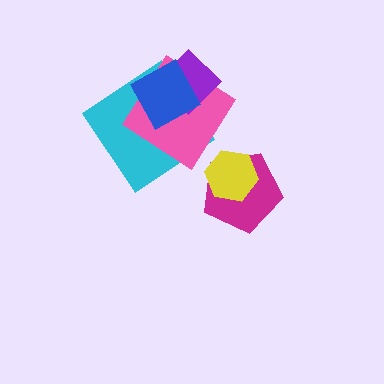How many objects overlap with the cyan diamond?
3 objects overlap with the cyan diamond.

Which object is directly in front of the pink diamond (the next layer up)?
The purple diamond is directly in front of the pink diamond.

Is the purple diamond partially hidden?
Yes, it is partially covered by another shape.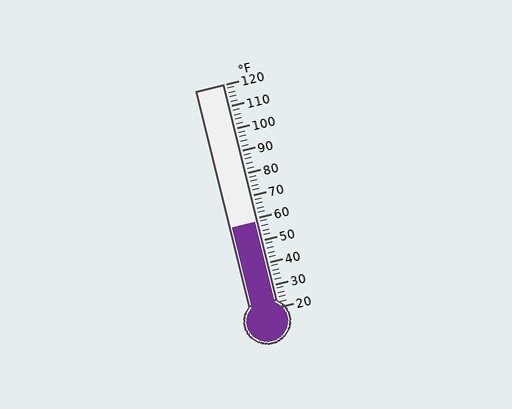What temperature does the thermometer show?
The thermometer shows approximately 58°F.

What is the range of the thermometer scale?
The thermometer scale ranges from 20°F to 120°F.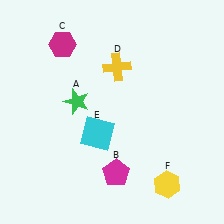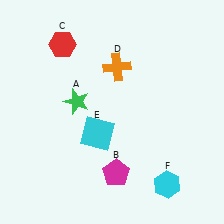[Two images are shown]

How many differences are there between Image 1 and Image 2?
There are 3 differences between the two images.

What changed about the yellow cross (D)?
In Image 1, D is yellow. In Image 2, it changed to orange.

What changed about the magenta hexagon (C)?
In Image 1, C is magenta. In Image 2, it changed to red.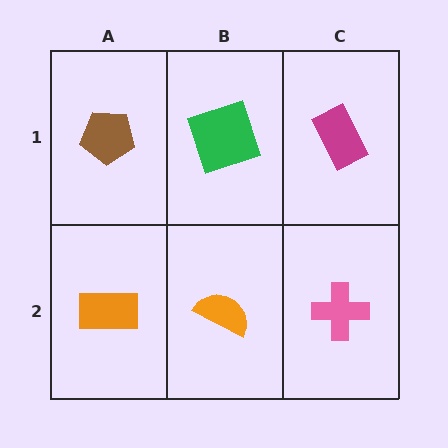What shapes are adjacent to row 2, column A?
A brown pentagon (row 1, column A), an orange semicircle (row 2, column B).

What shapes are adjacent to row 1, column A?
An orange rectangle (row 2, column A), a green square (row 1, column B).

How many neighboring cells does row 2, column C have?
2.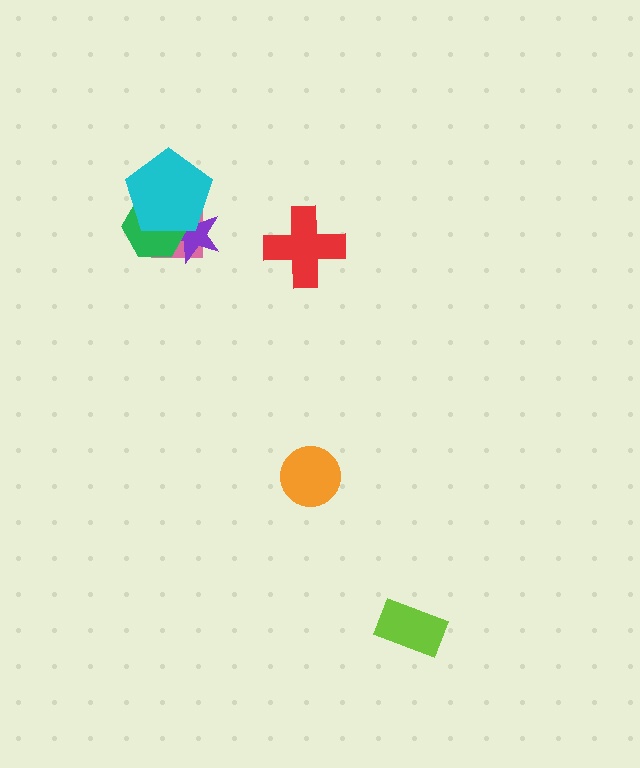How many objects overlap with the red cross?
0 objects overlap with the red cross.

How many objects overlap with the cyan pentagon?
3 objects overlap with the cyan pentagon.